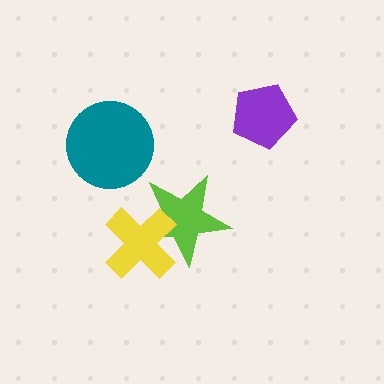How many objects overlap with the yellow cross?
1 object overlaps with the yellow cross.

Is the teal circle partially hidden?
No, no other shape covers it.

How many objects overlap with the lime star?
1 object overlaps with the lime star.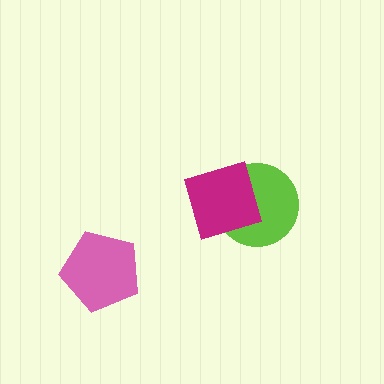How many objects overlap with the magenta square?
1 object overlaps with the magenta square.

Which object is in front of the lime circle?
The magenta square is in front of the lime circle.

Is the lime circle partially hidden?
Yes, it is partially covered by another shape.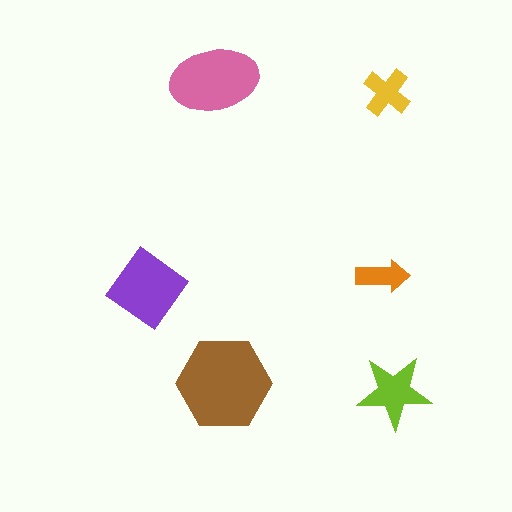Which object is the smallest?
The orange arrow.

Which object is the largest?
The brown hexagon.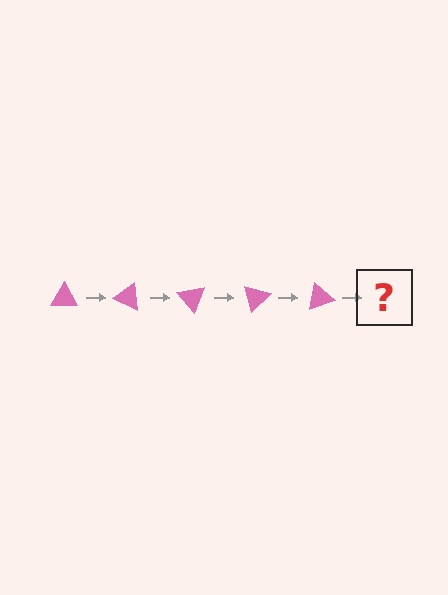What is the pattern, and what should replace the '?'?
The pattern is that the triangle rotates 25 degrees each step. The '?' should be a pink triangle rotated 125 degrees.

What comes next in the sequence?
The next element should be a pink triangle rotated 125 degrees.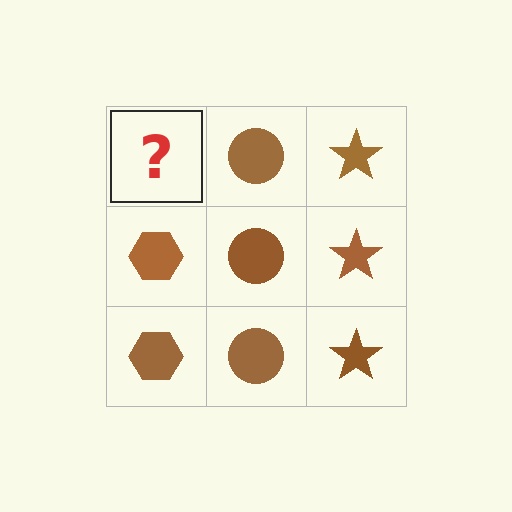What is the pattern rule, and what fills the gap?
The rule is that each column has a consistent shape. The gap should be filled with a brown hexagon.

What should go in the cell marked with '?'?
The missing cell should contain a brown hexagon.